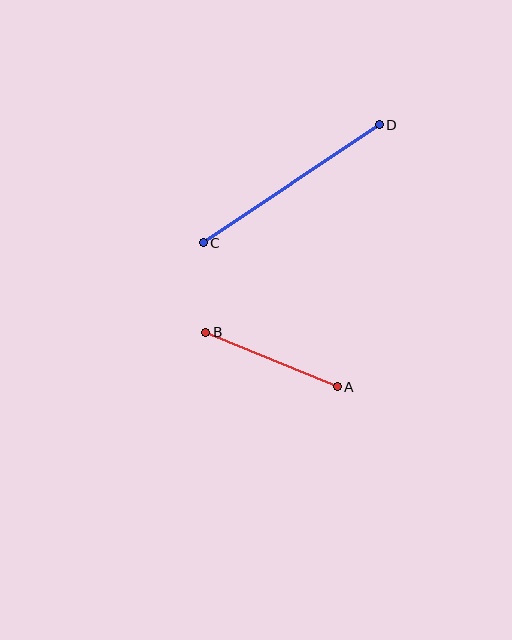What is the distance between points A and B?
The distance is approximately 142 pixels.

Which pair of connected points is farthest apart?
Points C and D are farthest apart.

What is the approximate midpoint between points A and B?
The midpoint is at approximately (272, 359) pixels.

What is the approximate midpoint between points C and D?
The midpoint is at approximately (291, 184) pixels.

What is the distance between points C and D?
The distance is approximately 212 pixels.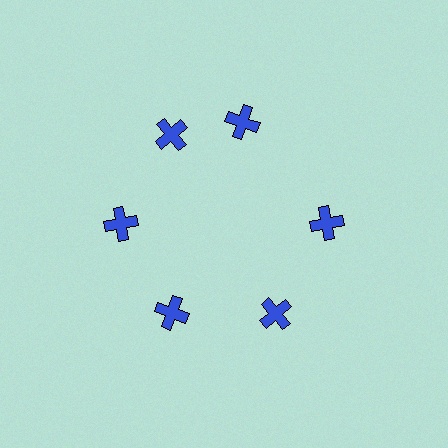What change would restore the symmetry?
The symmetry would be restored by rotating it back into even spacing with its neighbors so that all 6 crosses sit at equal angles and equal distance from the center.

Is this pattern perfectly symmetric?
No. The 6 blue crosses are arranged in a ring, but one element near the 1 o'clock position is rotated out of alignment along the ring, breaking the 6-fold rotational symmetry.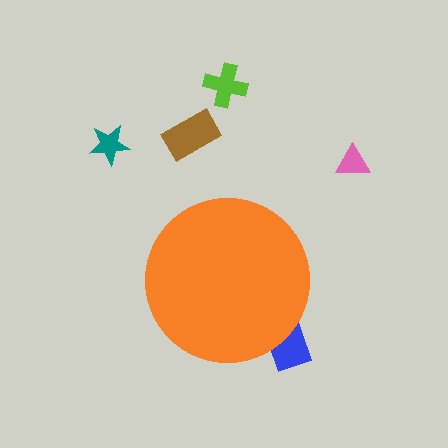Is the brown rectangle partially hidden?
No, the brown rectangle is fully visible.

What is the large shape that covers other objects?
An orange circle.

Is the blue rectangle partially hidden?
Yes, the blue rectangle is partially hidden behind the orange circle.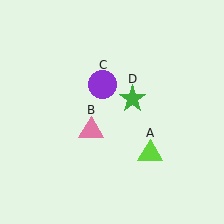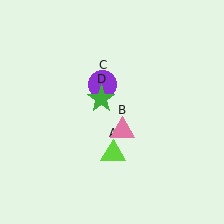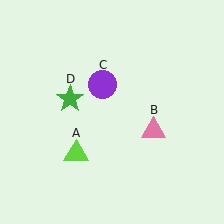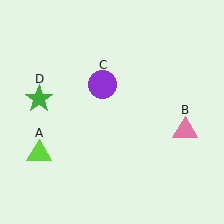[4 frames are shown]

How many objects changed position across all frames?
3 objects changed position: lime triangle (object A), pink triangle (object B), green star (object D).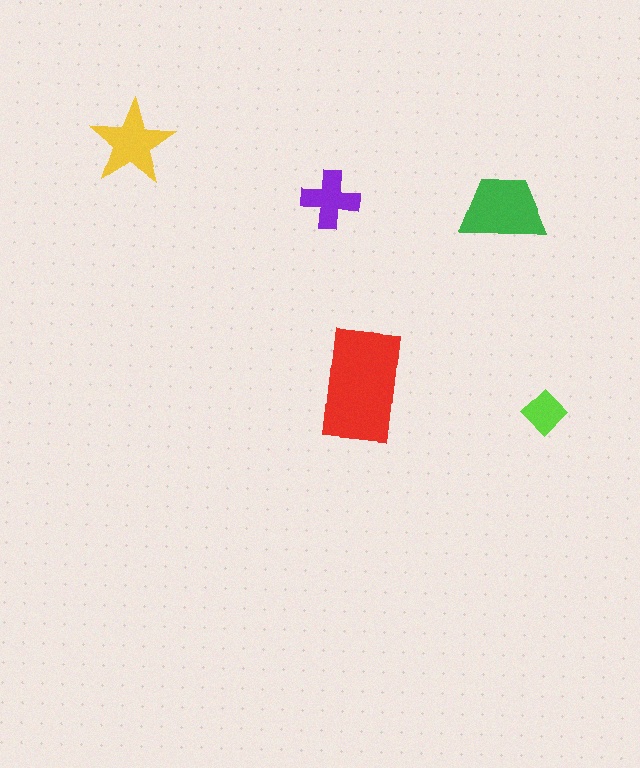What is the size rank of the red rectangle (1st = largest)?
1st.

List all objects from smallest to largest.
The lime diamond, the purple cross, the yellow star, the green trapezoid, the red rectangle.